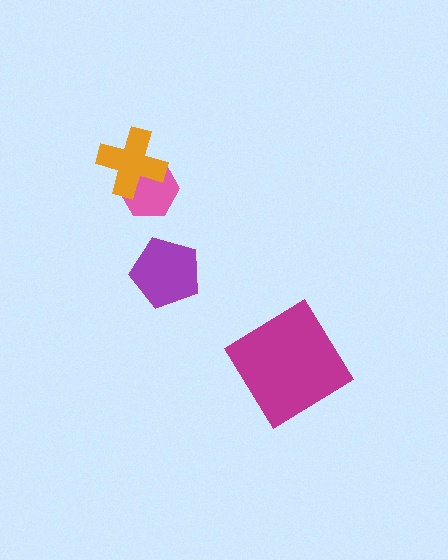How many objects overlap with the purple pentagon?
0 objects overlap with the purple pentagon.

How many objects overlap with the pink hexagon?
1 object overlaps with the pink hexagon.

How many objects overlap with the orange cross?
1 object overlaps with the orange cross.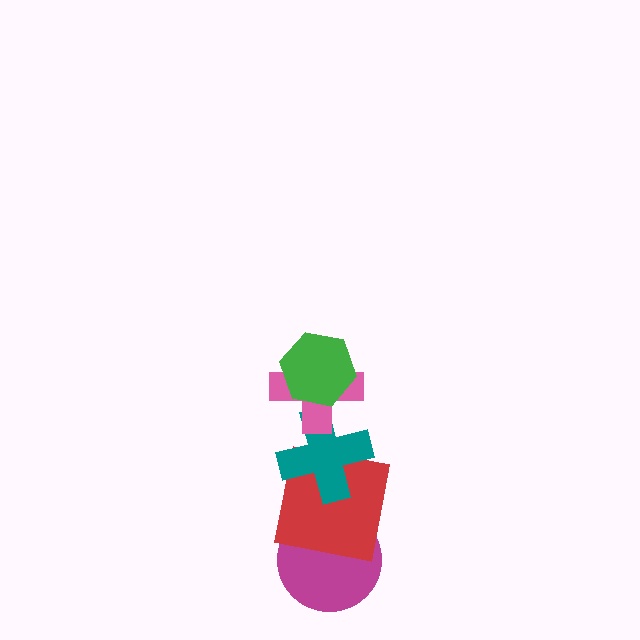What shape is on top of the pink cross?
The green hexagon is on top of the pink cross.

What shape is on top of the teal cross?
The pink cross is on top of the teal cross.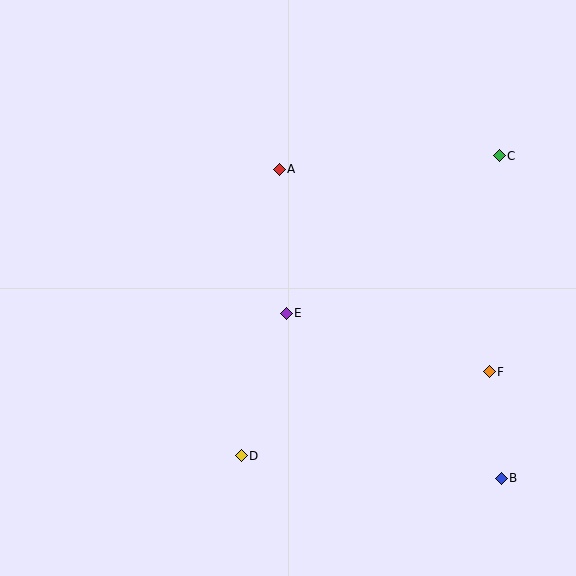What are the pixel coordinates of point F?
Point F is at (489, 372).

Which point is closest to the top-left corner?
Point A is closest to the top-left corner.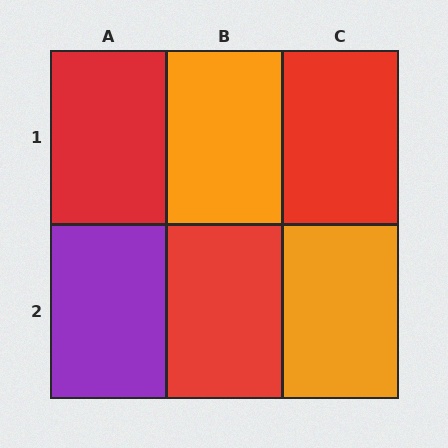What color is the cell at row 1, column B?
Orange.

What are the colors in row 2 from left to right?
Purple, red, orange.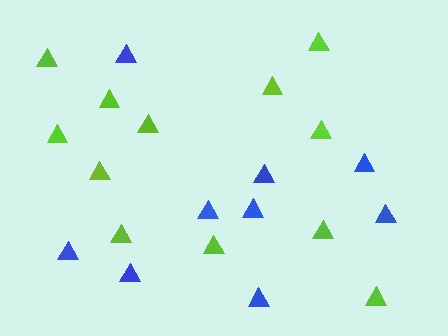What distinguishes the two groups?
There are 2 groups: one group of lime triangles (12) and one group of blue triangles (9).